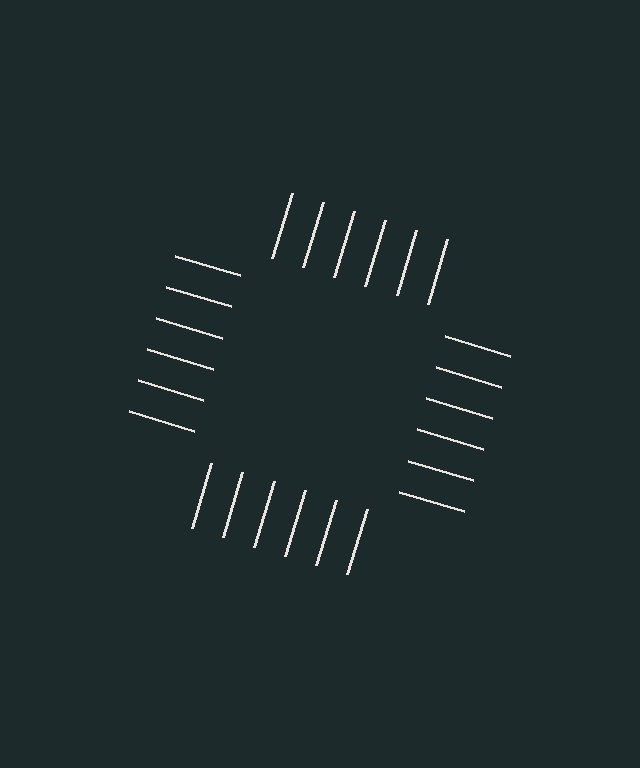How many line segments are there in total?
24 — 6 along each of the 4 edges.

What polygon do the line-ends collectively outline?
An illusory square — the line segments terminate on its edges but no continuous stroke is drawn.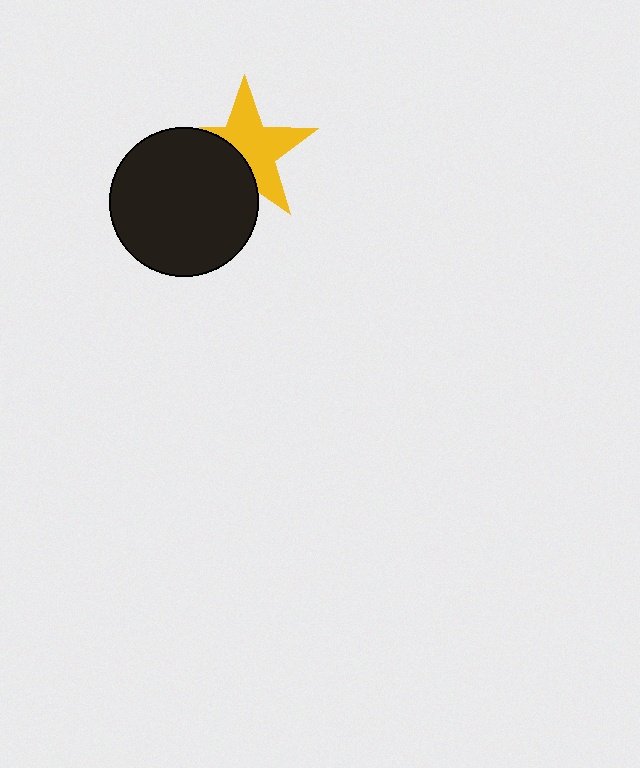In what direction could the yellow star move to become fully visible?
The yellow star could move toward the upper-right. That would shift it out from behind the black circle entirely.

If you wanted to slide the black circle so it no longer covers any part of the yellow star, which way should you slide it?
Slide it toward the lower-left — that is the most direct way to separate the two shapes.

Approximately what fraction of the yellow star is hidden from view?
Roughly 38% of the yellow star is hidden behind the black circle.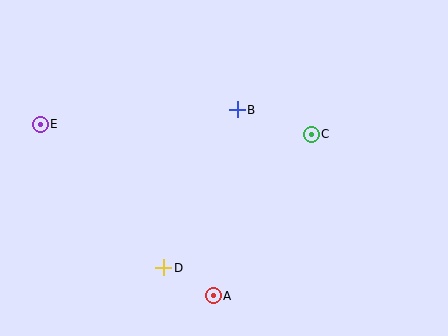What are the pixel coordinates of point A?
Point A is at (213, 296).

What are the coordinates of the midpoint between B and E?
The midpoint between B and E is at (139, 117).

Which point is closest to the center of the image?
Point B at (237, 110) is closest to the center.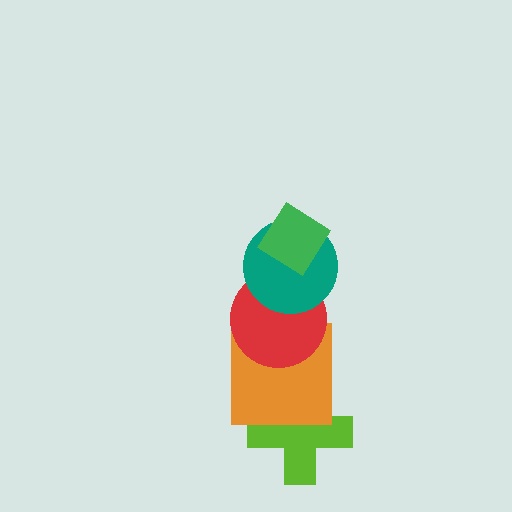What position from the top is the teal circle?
The teal circle is 2nd from the top.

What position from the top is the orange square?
The orange square is 4th from the top.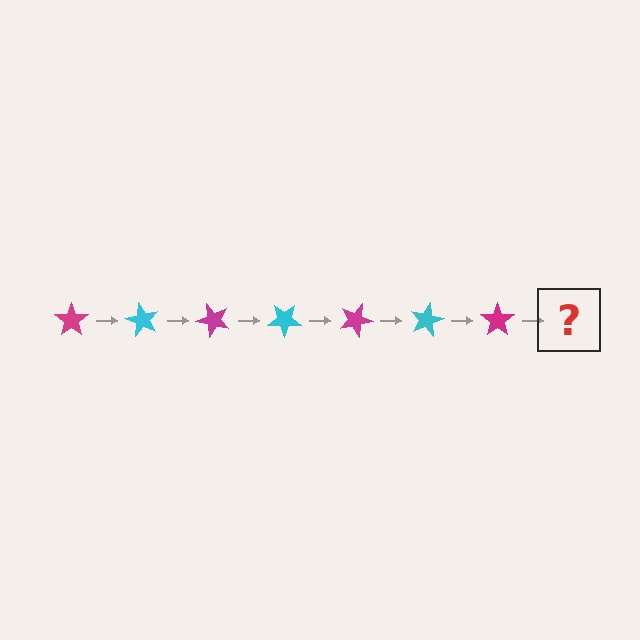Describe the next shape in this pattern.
It should be a cyan star, rotated 420 degrees from the start.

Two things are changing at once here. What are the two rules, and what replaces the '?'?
The two rules are that it rotates 60 degrees each step and the color cycles through magenta and cyan. The '?' should be a cyan star, rotated 420 degrees from the start.